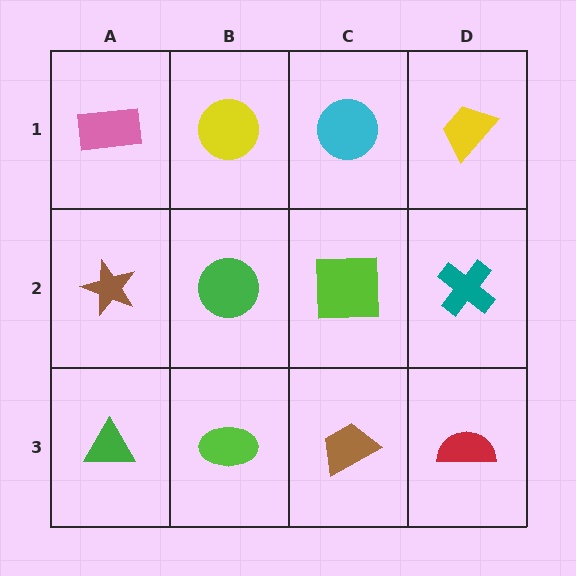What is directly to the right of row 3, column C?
A red semicircle.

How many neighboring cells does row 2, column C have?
4.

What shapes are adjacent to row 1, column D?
A teal cross (row 2, column D), a cyan circle (row 1, column C).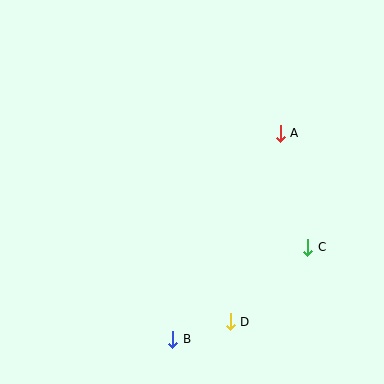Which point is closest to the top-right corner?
Point A is closest to the top-right corner.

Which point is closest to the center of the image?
Point A at (280, 133) is closest to the center.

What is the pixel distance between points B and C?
The distance between B and C is 164 pixels.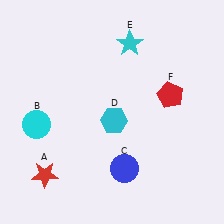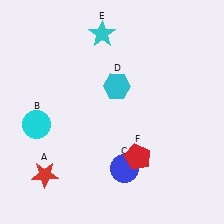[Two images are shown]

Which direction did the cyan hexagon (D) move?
The cyan hexagon (D) moved up.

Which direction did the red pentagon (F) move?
The red pentagon (F) moved down.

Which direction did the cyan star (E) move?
The cyan star (E) moved left.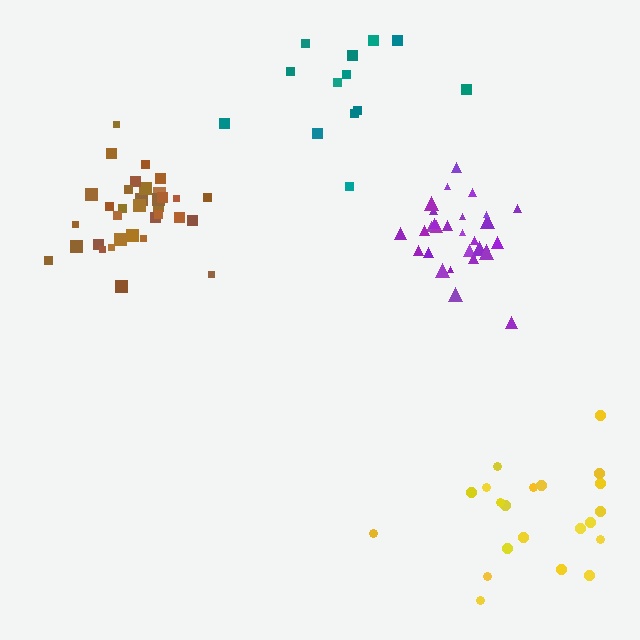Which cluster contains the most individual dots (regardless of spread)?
Brown (34).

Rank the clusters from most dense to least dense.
purple, brown, yellow, teal.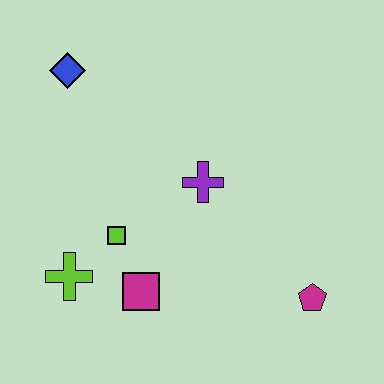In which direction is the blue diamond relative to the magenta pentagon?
The blue diamond is to the left of the magenta pentagon.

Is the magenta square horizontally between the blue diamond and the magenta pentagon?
Yes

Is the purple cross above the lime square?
Yes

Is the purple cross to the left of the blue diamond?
No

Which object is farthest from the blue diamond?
The magenta pentagon is farthest from the blue diamond.